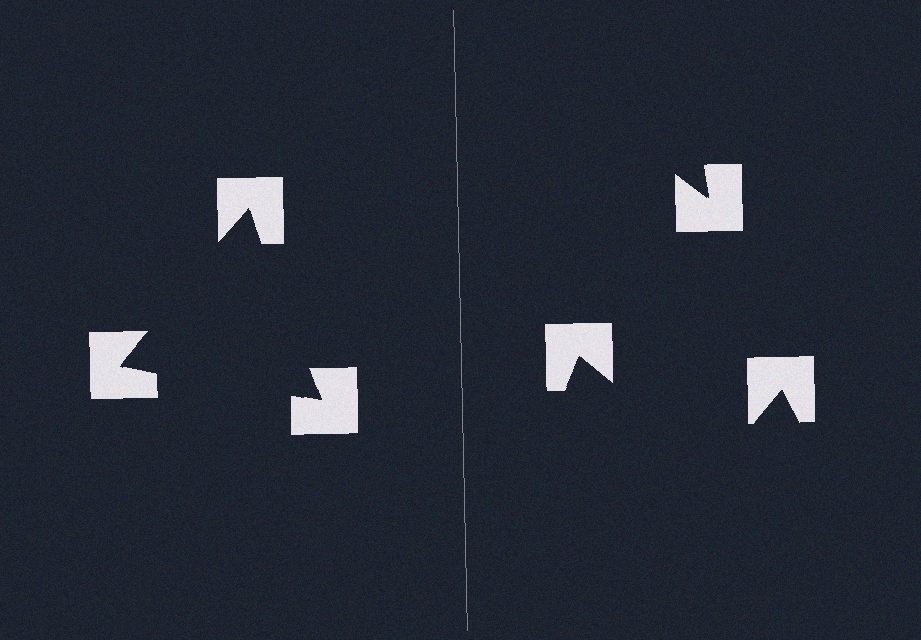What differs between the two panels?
The notched squares are positioned identically on both sides; only the wedge orientations differ. On the left they align to a triangle; on the right they are misaligned.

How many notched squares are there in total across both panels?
6 — 3 on each side.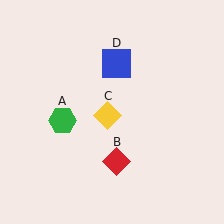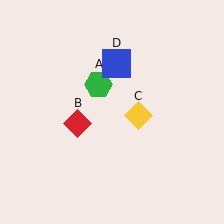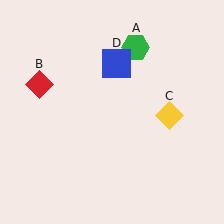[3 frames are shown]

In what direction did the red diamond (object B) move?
The red diamond (object B) moved up and to the left.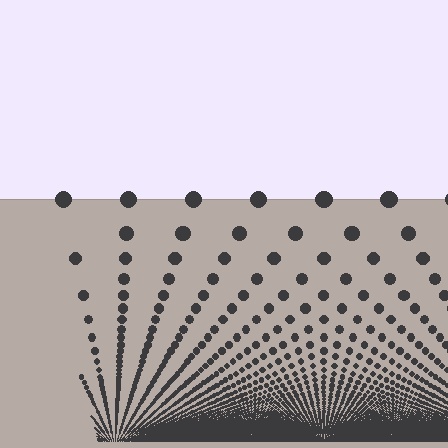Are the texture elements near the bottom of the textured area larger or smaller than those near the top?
Smaller. The gradient is inverted — elements near the bottom are smaller and denser.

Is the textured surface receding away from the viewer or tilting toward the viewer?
The surface appears to tilt toward the viewer. Texture elements get larger and sparser toward the top.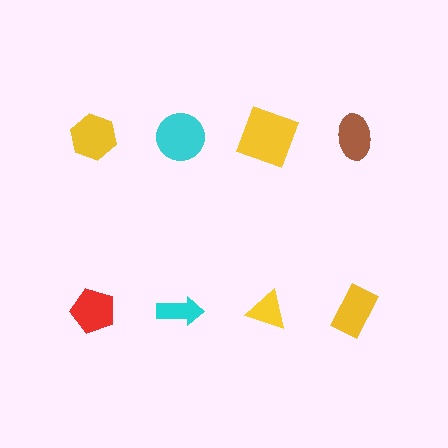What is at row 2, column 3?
A yellow triangle.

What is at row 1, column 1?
A yellow hexagon.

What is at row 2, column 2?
A cyan arrow.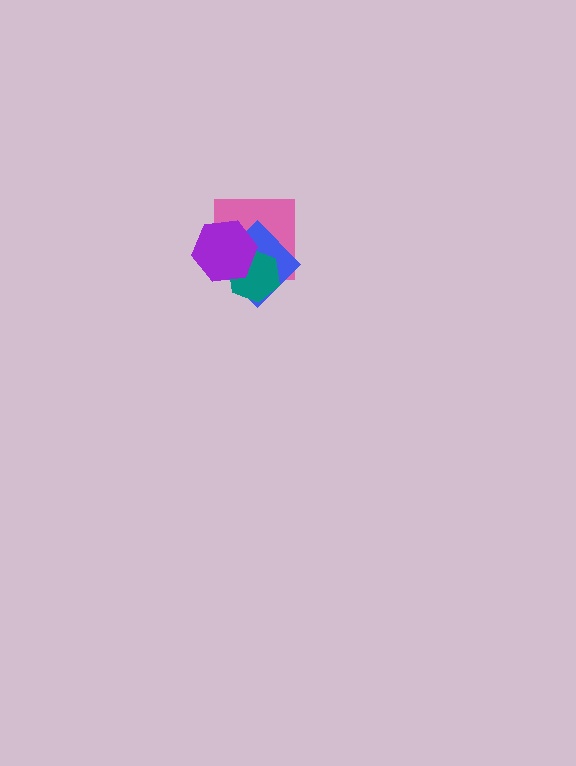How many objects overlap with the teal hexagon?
3 objects overlap with the teal hexagon.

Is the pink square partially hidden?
Yes, it is partially covered by another shape.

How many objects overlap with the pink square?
3 objects overlap with the pink square.